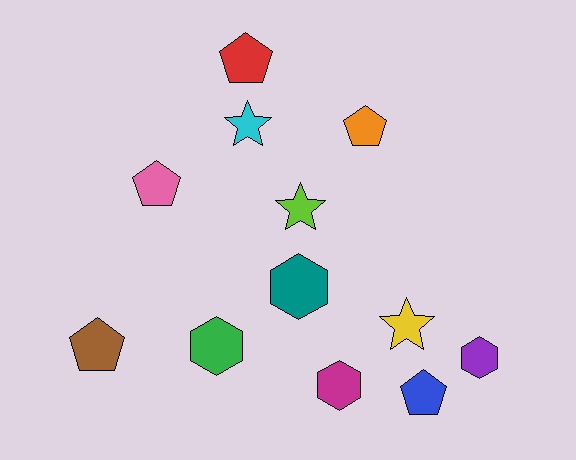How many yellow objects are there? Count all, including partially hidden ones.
There is 1 yellow object.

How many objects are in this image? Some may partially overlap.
There are 12 objects.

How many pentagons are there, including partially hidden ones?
There are 5 pentagons.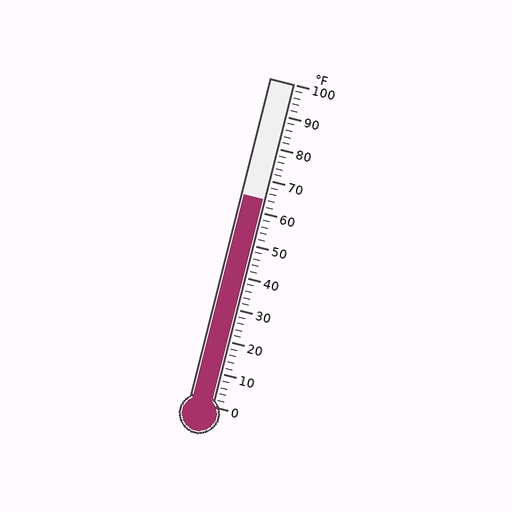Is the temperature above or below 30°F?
The temperature is above 30°F.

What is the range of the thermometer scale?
The thermometer scale ranges from 0°F to 100°F.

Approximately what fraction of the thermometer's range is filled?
The thermometer is filled to approximately 65% of its range.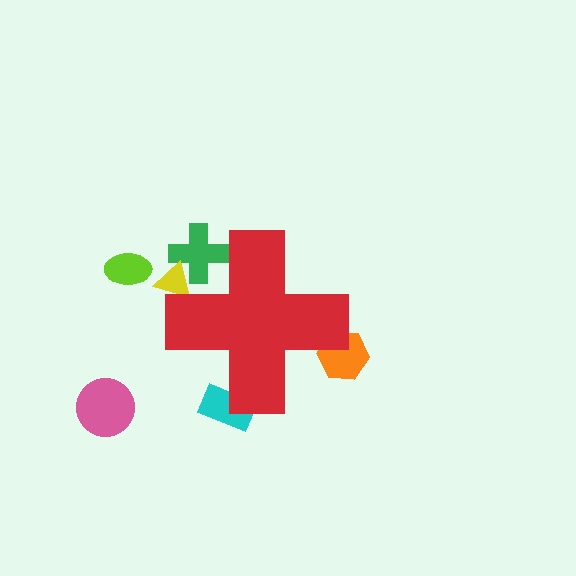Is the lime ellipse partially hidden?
No, the lime ellipse is fully visible.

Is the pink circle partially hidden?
No, the pink circle is fully visible.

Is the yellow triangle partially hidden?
Yes, the yellow triangle is partially hidden behind the red cross.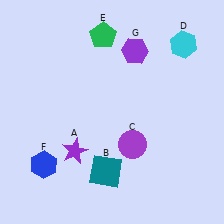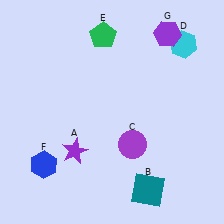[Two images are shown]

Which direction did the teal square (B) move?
The teal square (B) moved right.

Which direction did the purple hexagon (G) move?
The purple hexagon (G) moved right.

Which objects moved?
The objects that moved are: the teal square (B), the purple hexagon (G).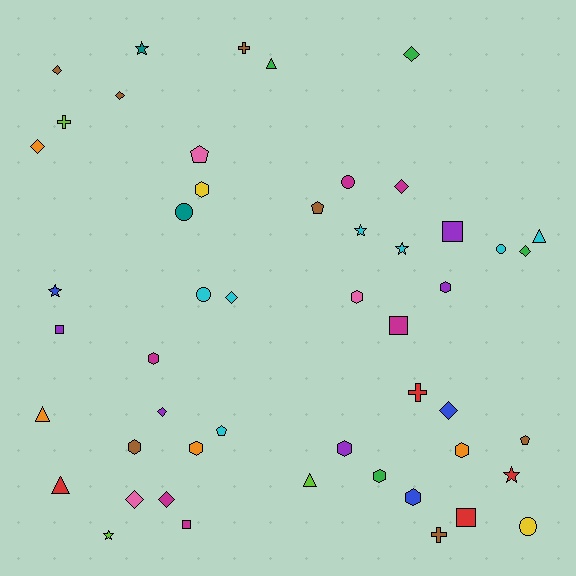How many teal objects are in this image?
There are 2 teal objects.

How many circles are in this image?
There are 5 circles.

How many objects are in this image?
There are 50 objects.